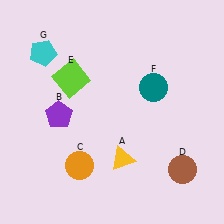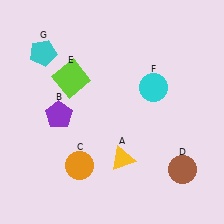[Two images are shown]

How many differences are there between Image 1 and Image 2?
There is 1 difference between the two images.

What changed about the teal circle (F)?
In Image 1, F is teal. In Image 2, it changed to cyan.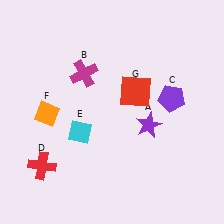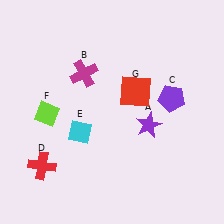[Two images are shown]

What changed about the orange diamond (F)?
In Image 1, F is orange. In Image 2, it changed to lime.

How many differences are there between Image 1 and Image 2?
There is 1 difference between the two images.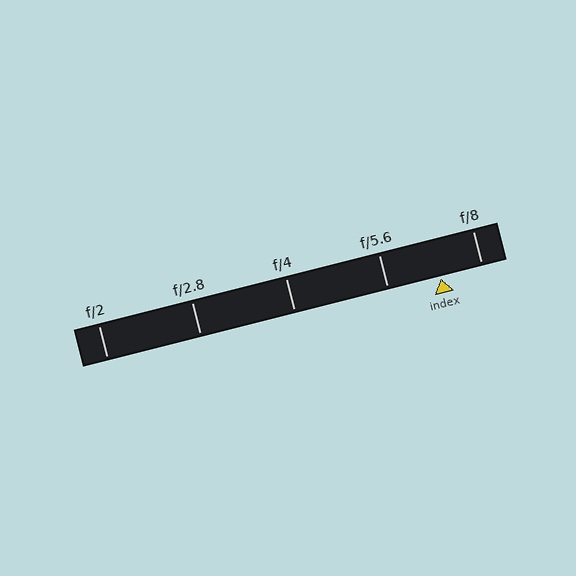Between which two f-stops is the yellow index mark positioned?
The index mark is between f/5.6 and f/8.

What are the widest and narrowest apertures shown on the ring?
The widest aperture shown is f/2 and the narrowest is f/8.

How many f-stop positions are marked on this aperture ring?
There are 5 f-stop positions marked.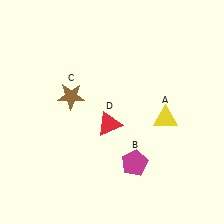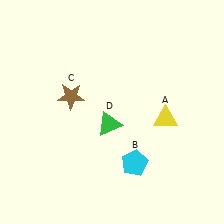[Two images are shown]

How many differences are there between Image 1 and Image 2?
There are 2 differences between the two images.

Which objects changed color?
B changed from magenta to cyan. D changed from red to green.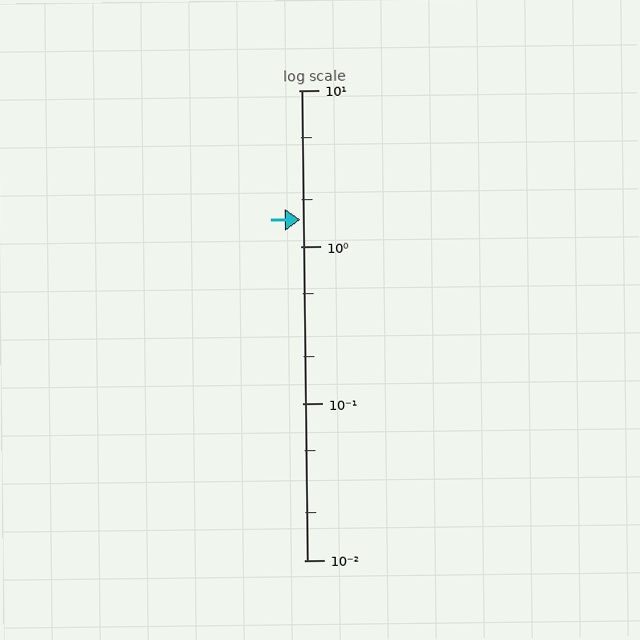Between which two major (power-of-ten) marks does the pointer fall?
The pointer is between 1 and 10.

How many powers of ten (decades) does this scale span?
The scale spans 3 decades, from 0.01 to 10.